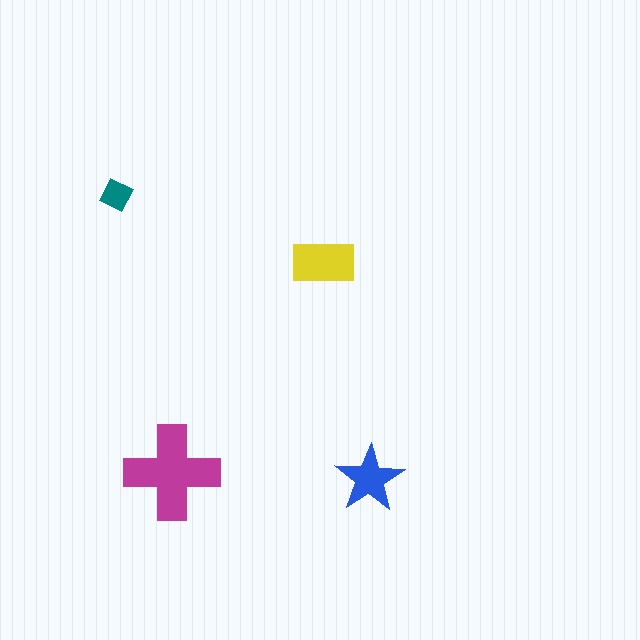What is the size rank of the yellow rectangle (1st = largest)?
2nd.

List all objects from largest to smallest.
The magenta cross, the yellow rectangle, the blue star, the teal diamond.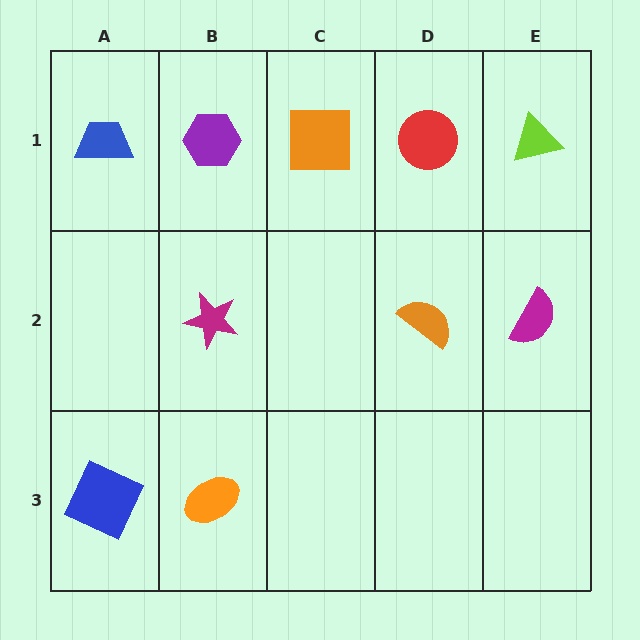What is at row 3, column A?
A blue square.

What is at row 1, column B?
A purple hexagon.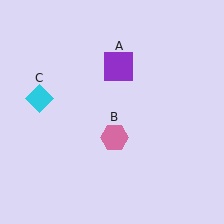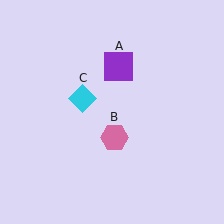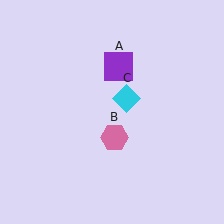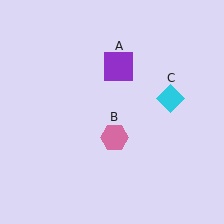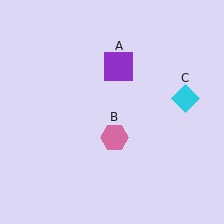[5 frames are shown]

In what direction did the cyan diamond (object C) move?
The cyan diamond (object C) moved right.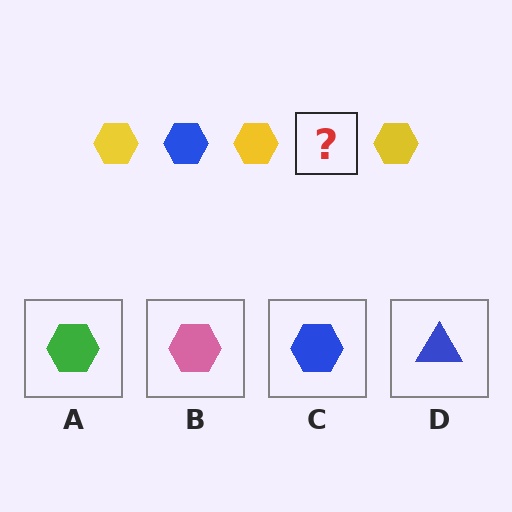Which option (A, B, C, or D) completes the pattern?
C.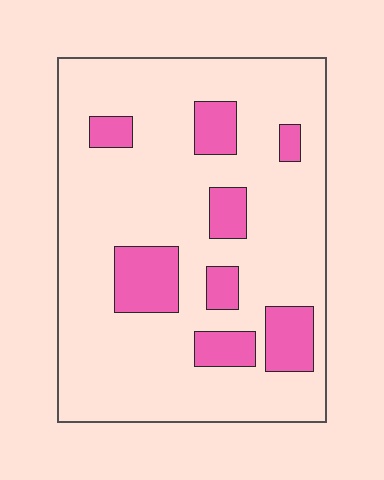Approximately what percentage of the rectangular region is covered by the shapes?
Approximately 20%.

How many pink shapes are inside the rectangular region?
8.